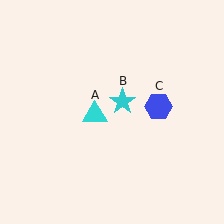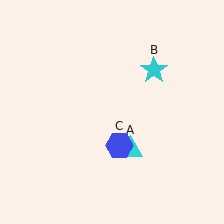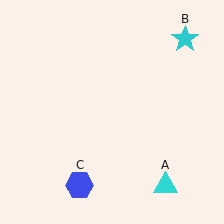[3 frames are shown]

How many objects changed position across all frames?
3 objects changed position: cyan triangle (object A), cyan star (object B), blue hexagon (object C).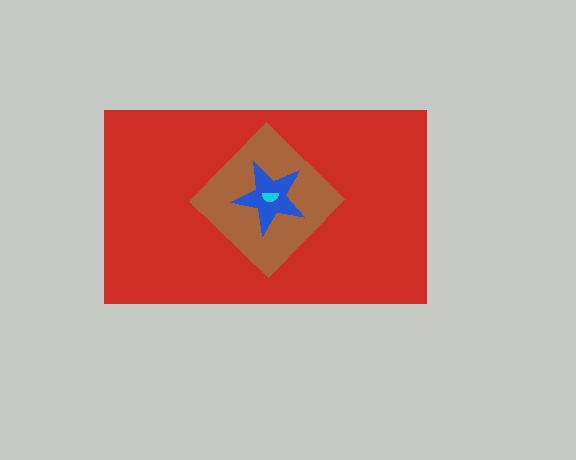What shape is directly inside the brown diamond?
The blue star.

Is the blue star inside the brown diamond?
Yes.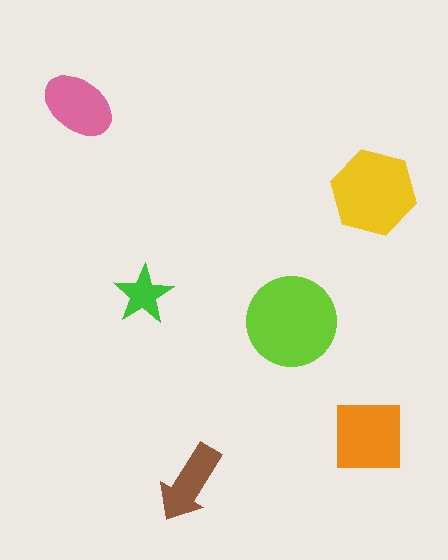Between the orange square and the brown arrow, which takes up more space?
The orange square.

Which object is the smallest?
The green star.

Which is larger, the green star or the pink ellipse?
The pink ellipse.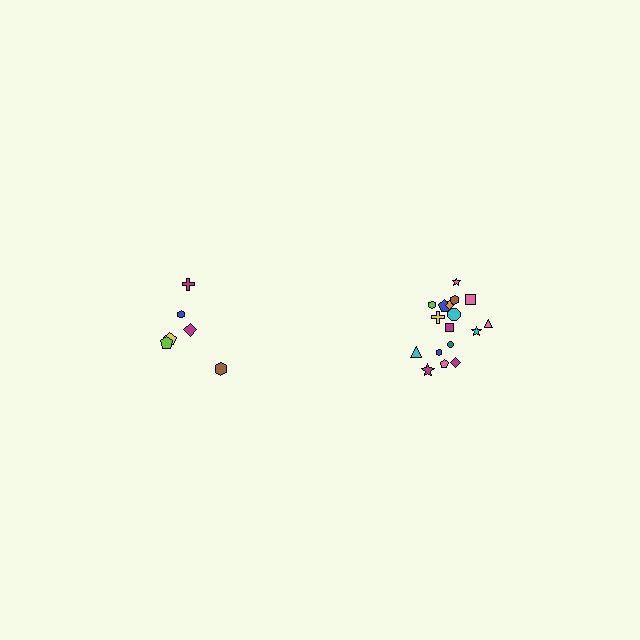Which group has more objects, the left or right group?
The right group.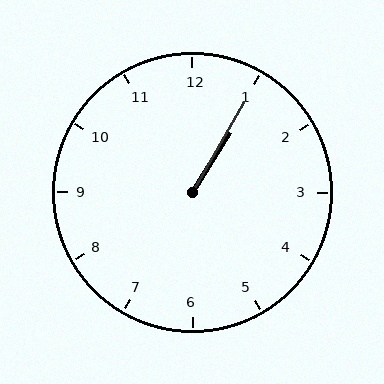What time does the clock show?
1:05.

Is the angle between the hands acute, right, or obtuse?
It is acute.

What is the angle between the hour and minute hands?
Approximately 2 degrees.